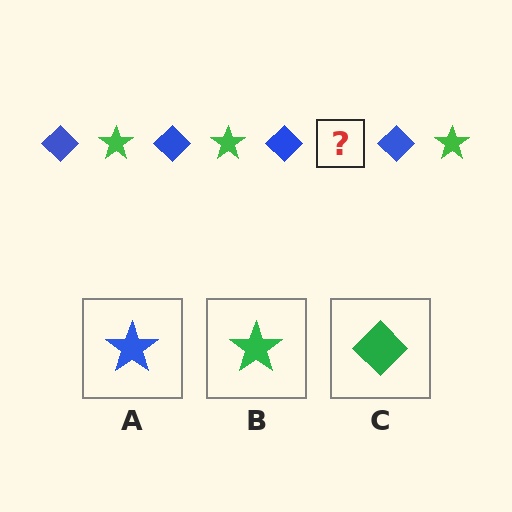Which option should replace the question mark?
Option B.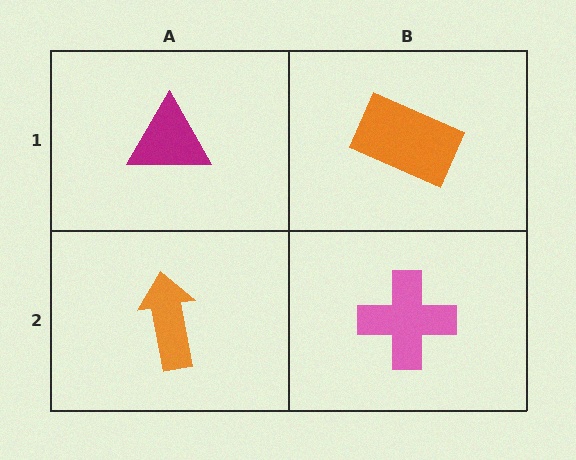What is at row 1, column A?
A magenta triangle.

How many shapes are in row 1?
2 shapes.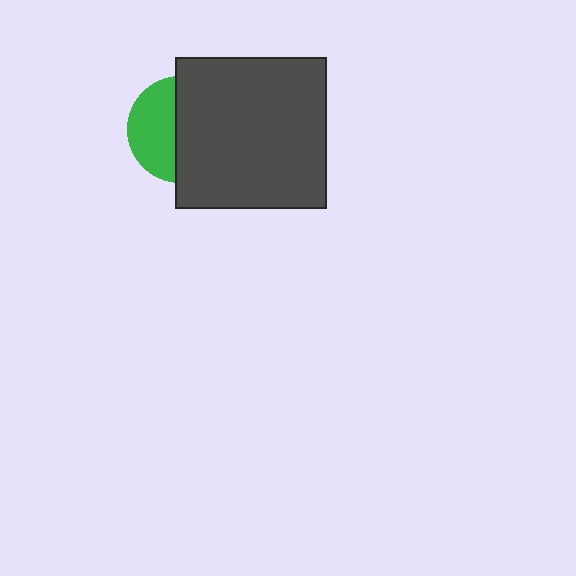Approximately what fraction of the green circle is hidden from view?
Roughly 56% of the green circle is hidden behind the dark gray square.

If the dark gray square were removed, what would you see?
You would see the complete green circle.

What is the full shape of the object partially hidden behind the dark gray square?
The partially hidden object is a green circle.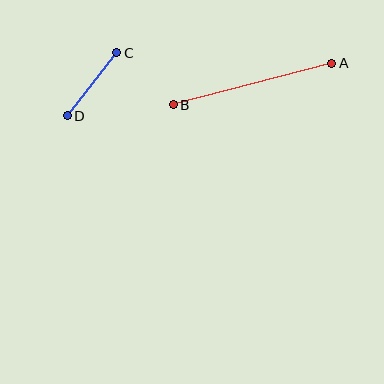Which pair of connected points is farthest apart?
Points A and B are farthest apart.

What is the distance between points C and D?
The distance is approximately 80 pixels.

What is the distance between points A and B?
The distance is approximately 164 pixels.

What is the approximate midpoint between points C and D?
The midpoint is at approximately (92, 84) pixels.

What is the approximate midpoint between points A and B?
The midpoint is at approximately (252, 84) pixels.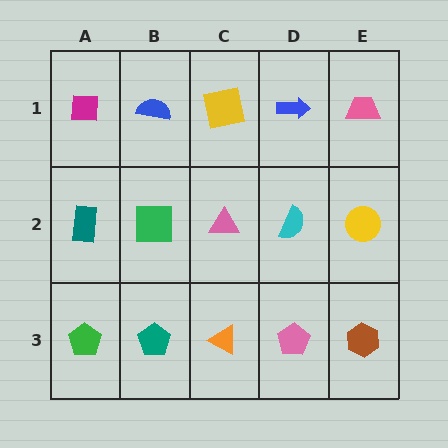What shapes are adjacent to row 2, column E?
A pink trapezoid (row 1, column E), a brown hexagon (row 3, column E), a cyan semicircle (row 2, column D).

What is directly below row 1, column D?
A cyan semicircle.